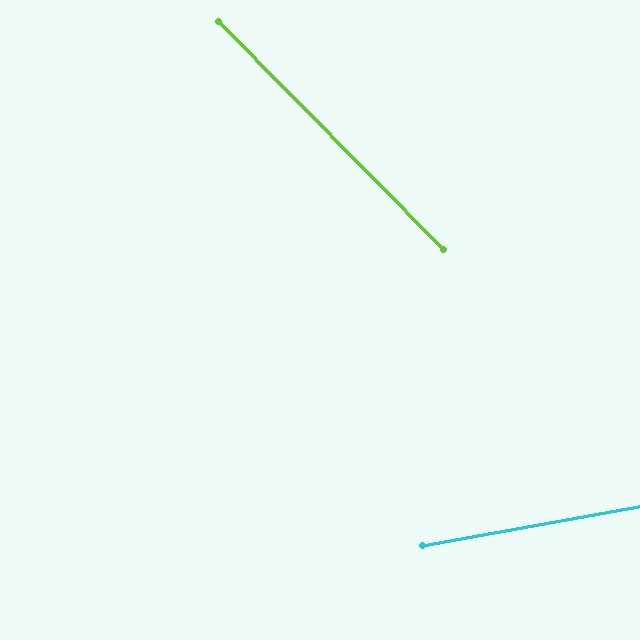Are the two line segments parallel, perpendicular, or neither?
Neither parallel nor perpendicular — they differ by about 55°.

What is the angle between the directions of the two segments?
Approximately 55 degrees.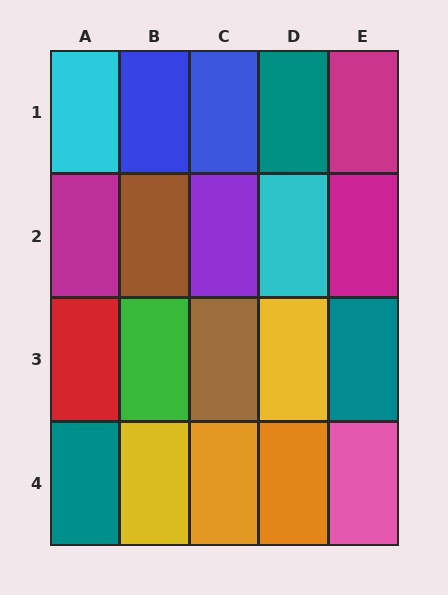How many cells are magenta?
3 cells are magenta.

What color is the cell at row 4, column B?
Yellow.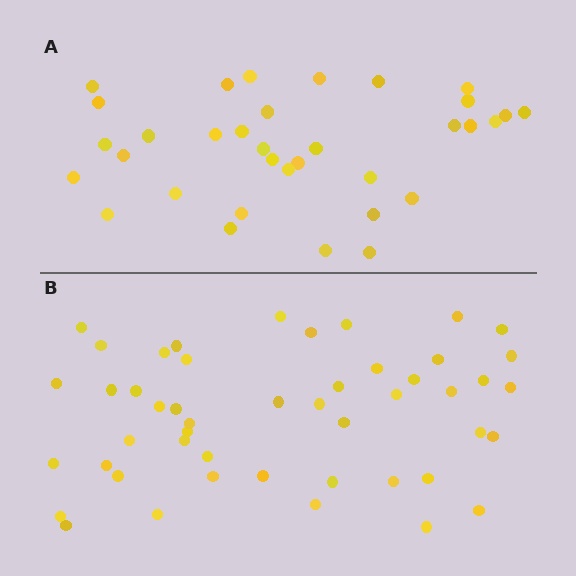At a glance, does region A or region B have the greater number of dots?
Region B (the bottom region) has more dots.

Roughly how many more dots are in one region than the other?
Region B has approximately 15 more dots than region A.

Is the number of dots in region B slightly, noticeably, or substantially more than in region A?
Region B has noticeably more, but not dramatically so. The ratio is roughly 1.4 to 1.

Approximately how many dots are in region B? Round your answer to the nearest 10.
About 50 dots. (The exact count is 48, which rounds to 50.)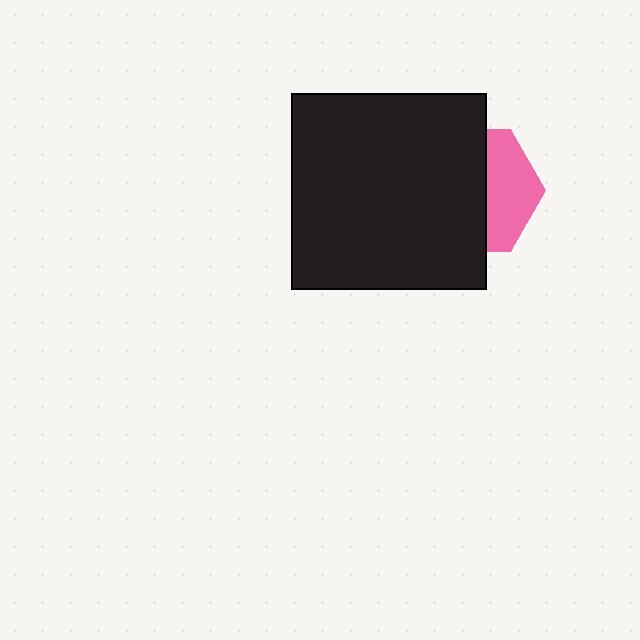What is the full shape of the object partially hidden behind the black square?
The partially hidden object is a pink hexagon.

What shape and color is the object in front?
The object in front is a black square.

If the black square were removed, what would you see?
You would see the complete pink hexagon.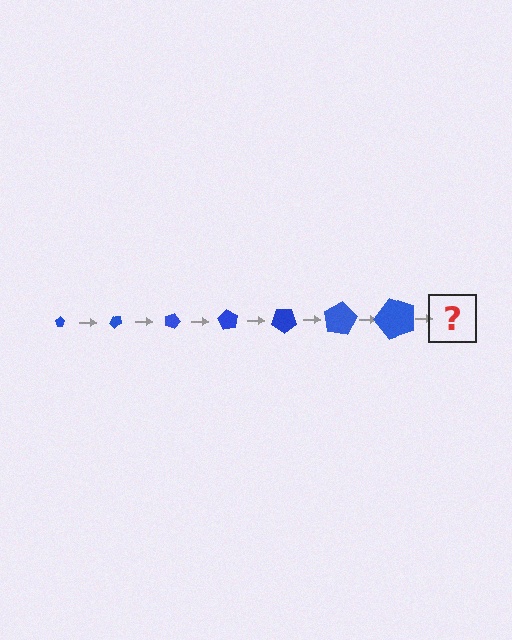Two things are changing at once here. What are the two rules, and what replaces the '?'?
The two rules are that the pentagon grows larger each step and it rotates 45 degrees each step. The '?' should be a pentagon, larger than the previous one and rotated 315 degrees from the start.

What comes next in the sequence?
The next element should be a pentagon, larger than the previous one and rotated 315 degrees from the start.